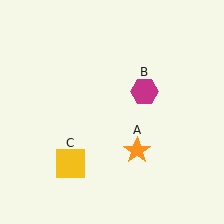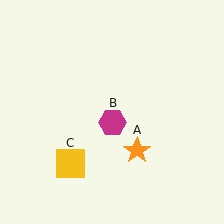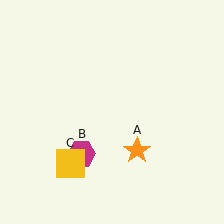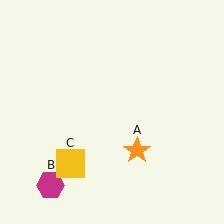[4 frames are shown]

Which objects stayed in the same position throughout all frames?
Orange star (object A) and yellow square (object C) remained stationary.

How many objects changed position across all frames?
1 object changed position: magenta hexagon (object B).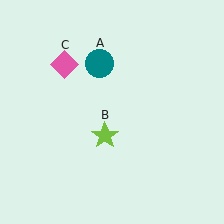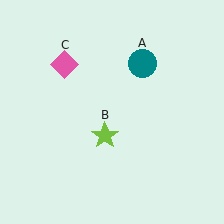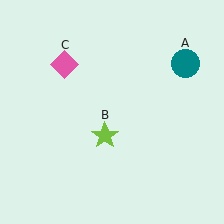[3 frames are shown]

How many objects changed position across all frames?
1 object changed position: teal circle (object A).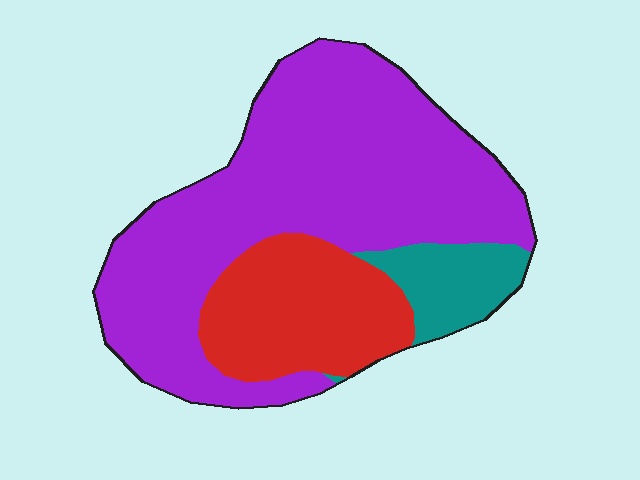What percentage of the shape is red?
Red takes up less than a quarter of the shape.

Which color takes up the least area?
Teal, at roughly 10%.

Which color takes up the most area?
Purple, at roughly 65%.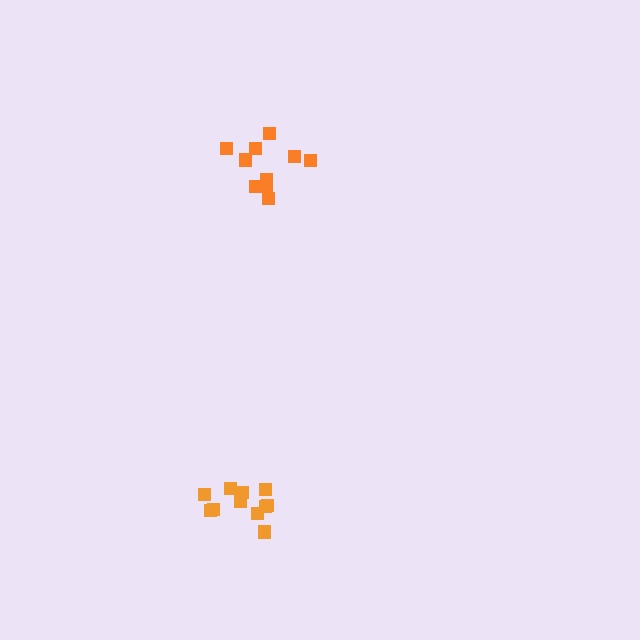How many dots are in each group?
Group 1: 10 dots, Group 2: 11 dots (21 total).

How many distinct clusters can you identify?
There are 2 distinct clusters.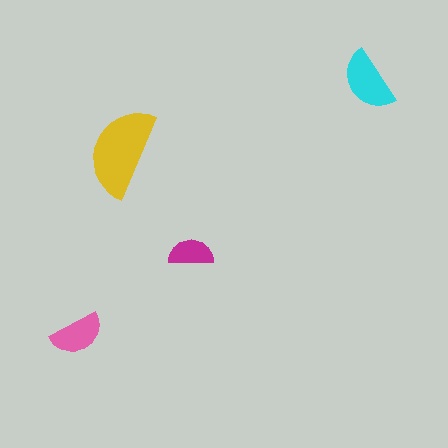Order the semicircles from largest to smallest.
the yellow one, the cyan one, the pink one, the magenta one.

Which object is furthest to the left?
The pink semicircle is leftmost.